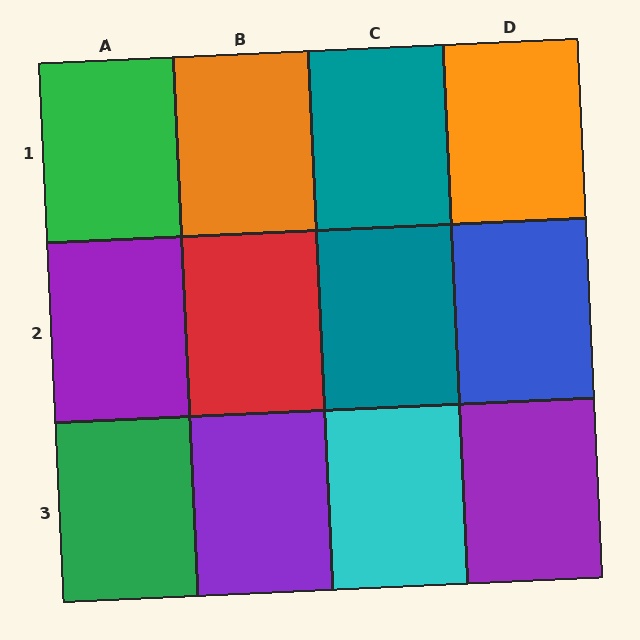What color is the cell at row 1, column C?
Teal.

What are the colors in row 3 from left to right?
Green, purple, cyan, purple.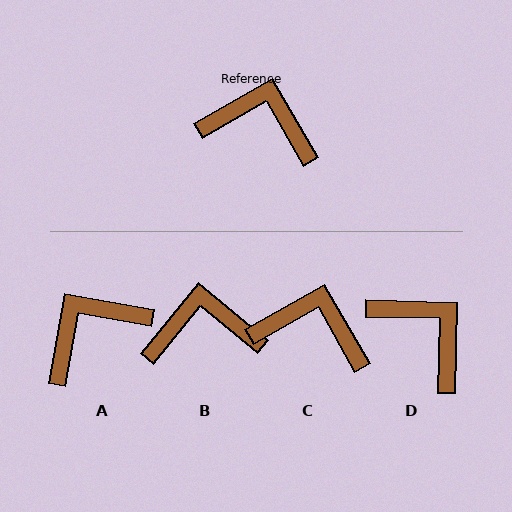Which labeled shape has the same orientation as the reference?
C.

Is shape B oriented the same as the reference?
No, it is off by about 21 degrees.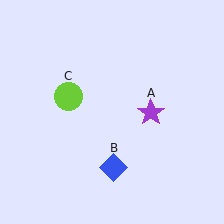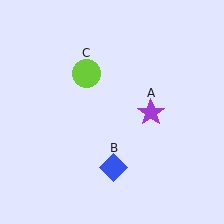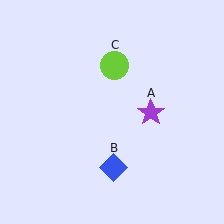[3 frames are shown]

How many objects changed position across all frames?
1 object changed position: lime circle (object C).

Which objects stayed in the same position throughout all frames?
Purple star (object A) and blue diamond (object B) remained stationary.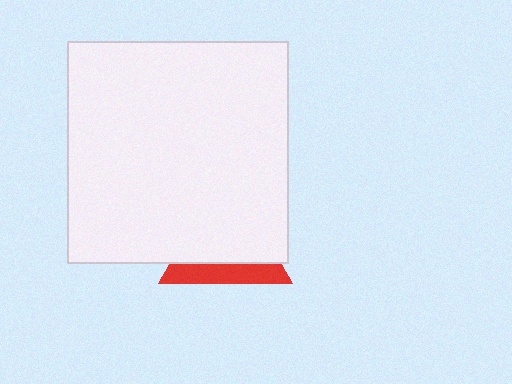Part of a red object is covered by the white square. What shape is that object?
It is a triangle.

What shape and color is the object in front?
The object in front is a white square.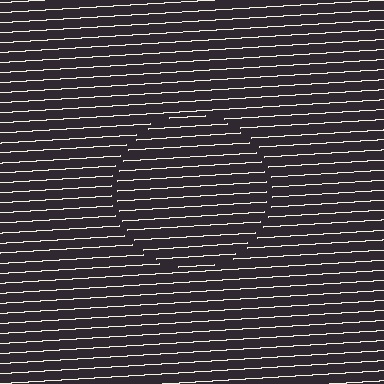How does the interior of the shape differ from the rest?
The interior of the shape contains the same grating, shifted by half a period — the contour is defined by the phase discontinuity where line-ends from the inner and outer gratings abut.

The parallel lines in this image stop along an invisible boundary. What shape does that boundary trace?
An illusory circle. The interior of the shape contains the same grating, shifted by half a period — the contour is defined by the phase discontinuity where line-ends from the inner and outer gratings abut.